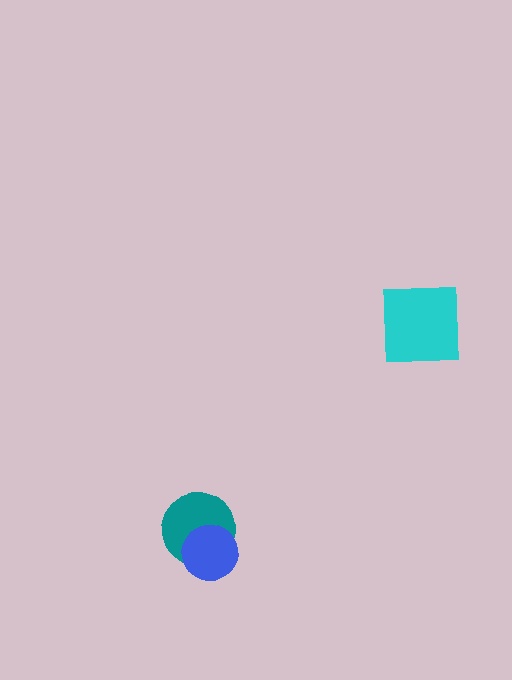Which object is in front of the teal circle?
The blue circle is in front of the teal circle.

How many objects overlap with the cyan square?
0 objects overlap with the cyan square.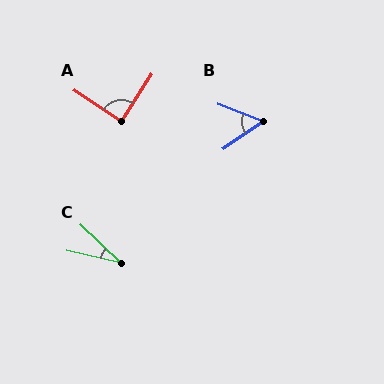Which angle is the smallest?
C, at approximately 30 degrees.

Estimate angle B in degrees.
Approximately 55 degrees.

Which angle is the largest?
A, at approximately 89 degrees.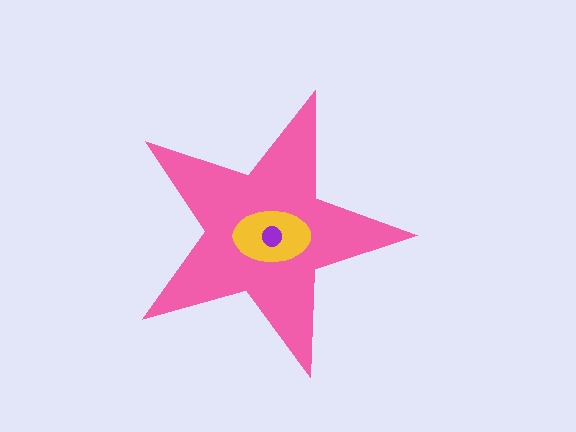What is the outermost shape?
The pink star.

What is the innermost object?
The purple circle.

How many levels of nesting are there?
3.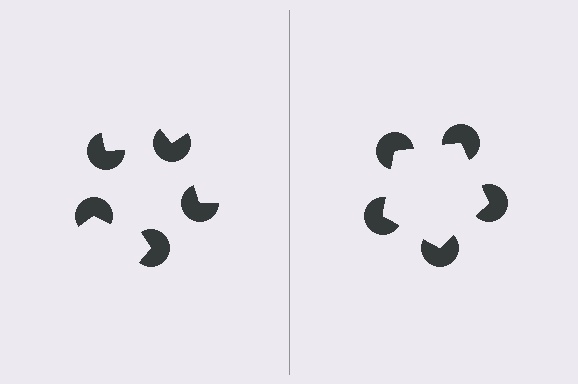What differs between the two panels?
The pac-man discs are positioned identically on both sides; only the wedge orientations differ. On the right they align to a pentagon; on the left they are misaligned.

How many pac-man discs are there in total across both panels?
10 — 5 on each side.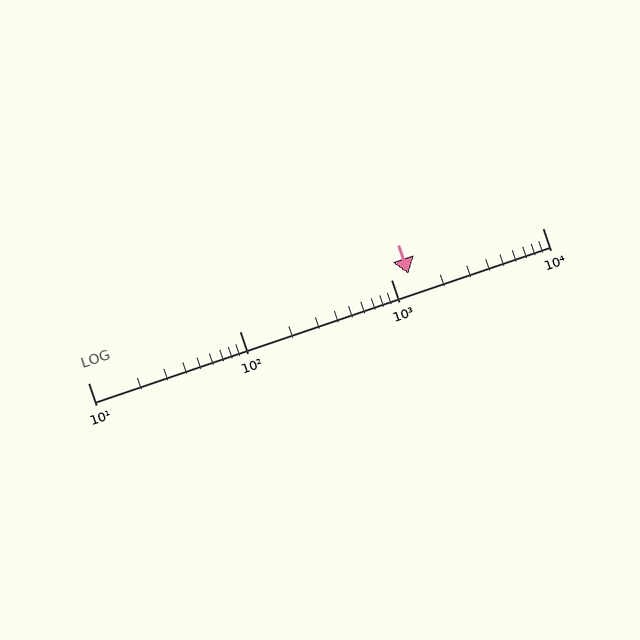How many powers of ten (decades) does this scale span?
The scale spans 3 decades, from 10 to 10000.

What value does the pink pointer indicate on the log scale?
The pointer indicates approximately 1300.